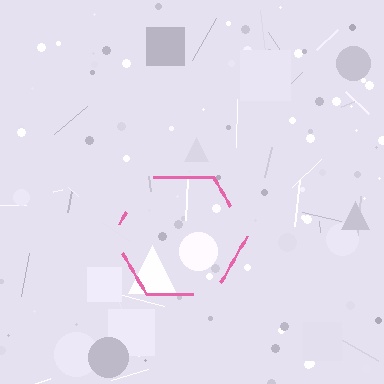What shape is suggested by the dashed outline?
The dashed outline suggests a hexagon.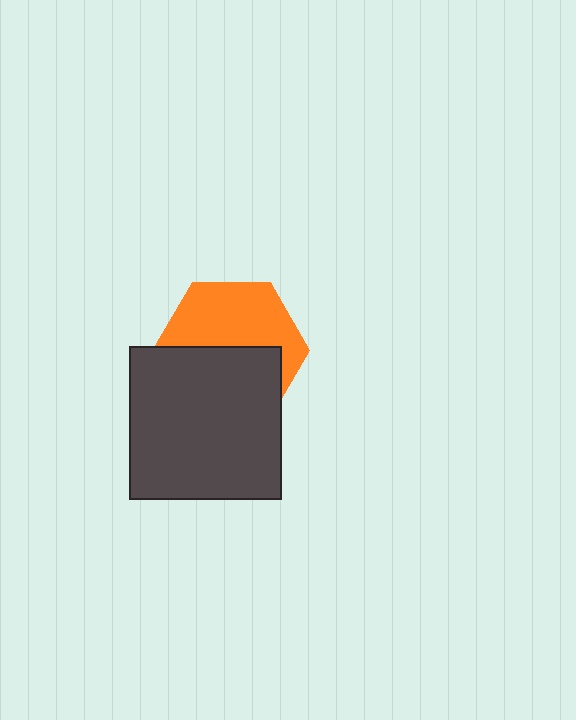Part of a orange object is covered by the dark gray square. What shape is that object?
It is a hexagon.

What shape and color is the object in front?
The object in front is a dark gray square.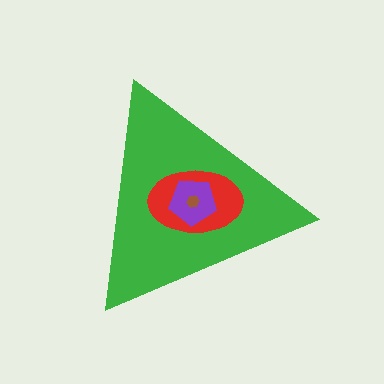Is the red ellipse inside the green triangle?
Yes.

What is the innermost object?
The brown hexagon.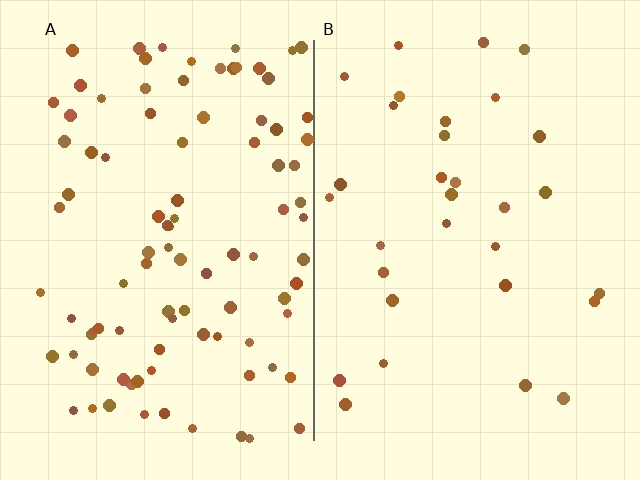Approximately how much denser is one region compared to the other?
Approximately 3.1× — region A over region B.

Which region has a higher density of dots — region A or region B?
A (the left).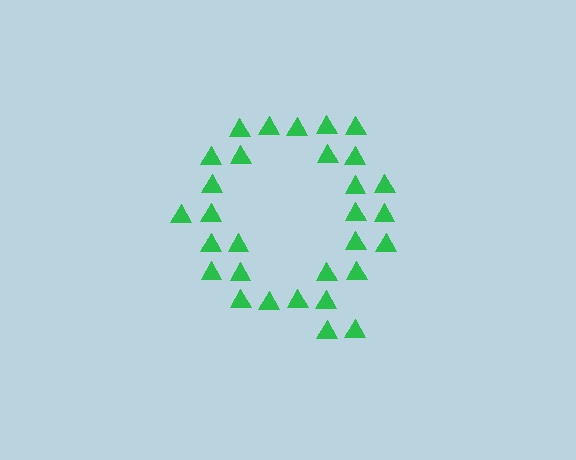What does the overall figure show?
The overall figure shows the letter Q.